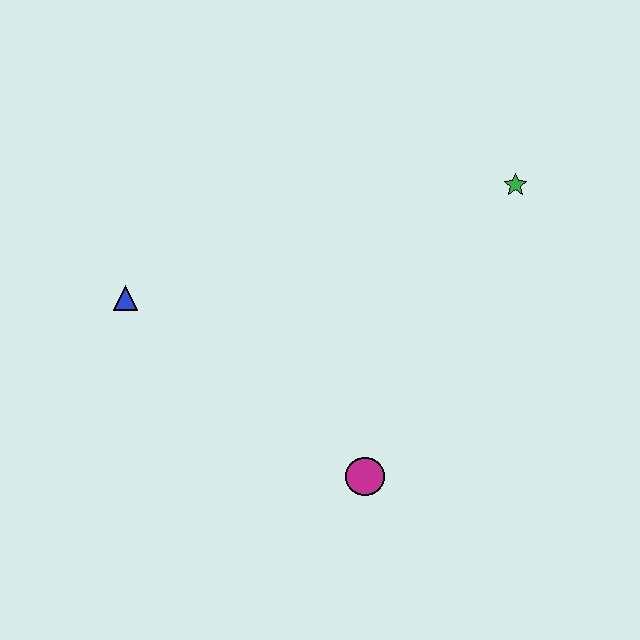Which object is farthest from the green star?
The blue triangle is farthest from the green star.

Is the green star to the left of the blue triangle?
No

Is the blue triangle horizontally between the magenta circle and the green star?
No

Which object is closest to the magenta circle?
The blue triangle is closest to the magenta circle.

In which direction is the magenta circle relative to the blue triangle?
The magenta circle is to the right of the blue triangle.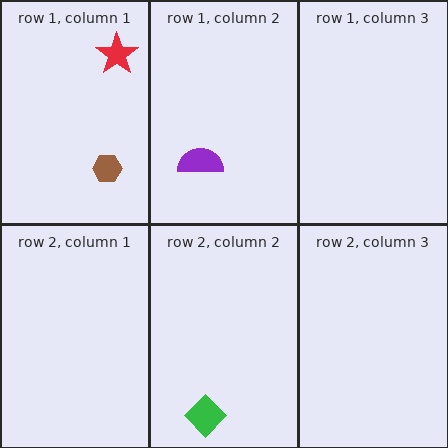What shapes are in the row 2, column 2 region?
The green diamond.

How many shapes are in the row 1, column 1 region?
2.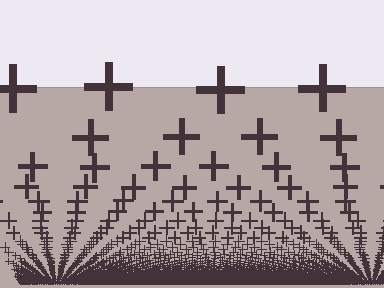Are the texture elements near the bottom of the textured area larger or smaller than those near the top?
Smaller. The gradient is inverted — elements near the bottom are smaller and denser.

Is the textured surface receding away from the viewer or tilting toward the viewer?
The surface appears to tilt toward the viewer. Texture elements get larger and sparser toward the top.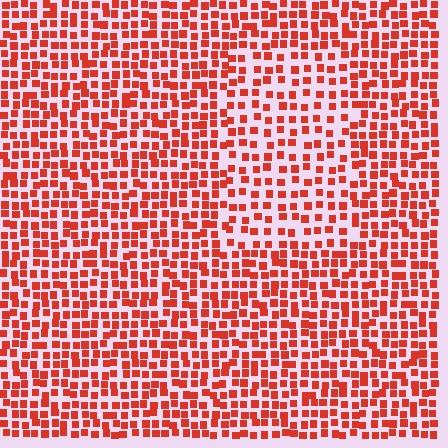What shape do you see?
I see a rectangle.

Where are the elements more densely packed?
The elements are more densely packed outside the rectangle boundary.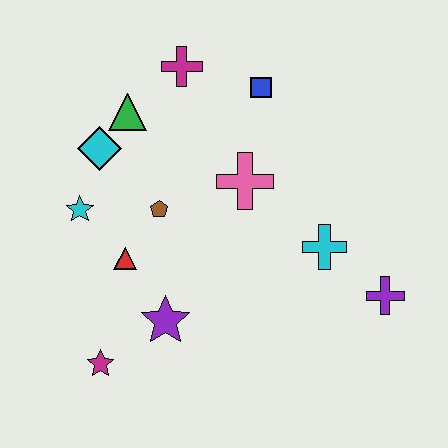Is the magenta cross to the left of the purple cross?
Yes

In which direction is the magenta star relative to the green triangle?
The magenta star is below the green triangle.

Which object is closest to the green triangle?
The cyan diamond is closest to the green triangle.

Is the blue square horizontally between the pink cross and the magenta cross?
No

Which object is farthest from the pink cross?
The magenta star is farthest from the pink cross.